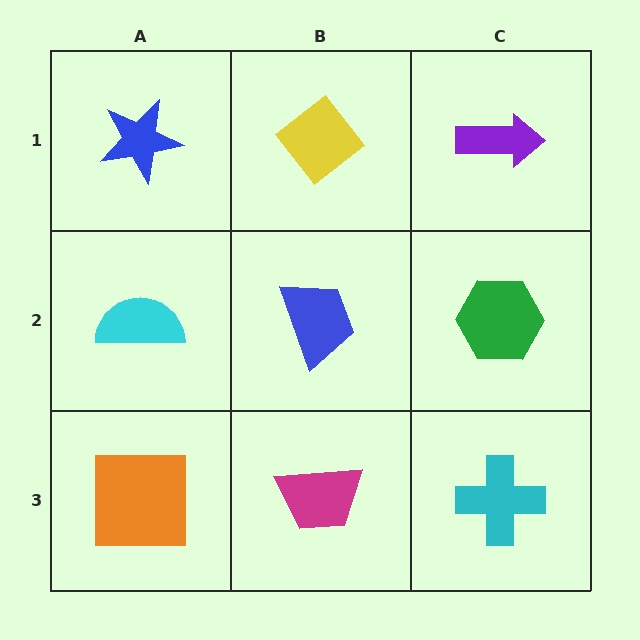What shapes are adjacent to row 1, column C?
A green hexagon (row 2, column C), a yellow diamond (row 1, column B).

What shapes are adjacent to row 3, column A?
A cyan semicircle (row 2, column A), a magenta trapezoid (row 3, column B).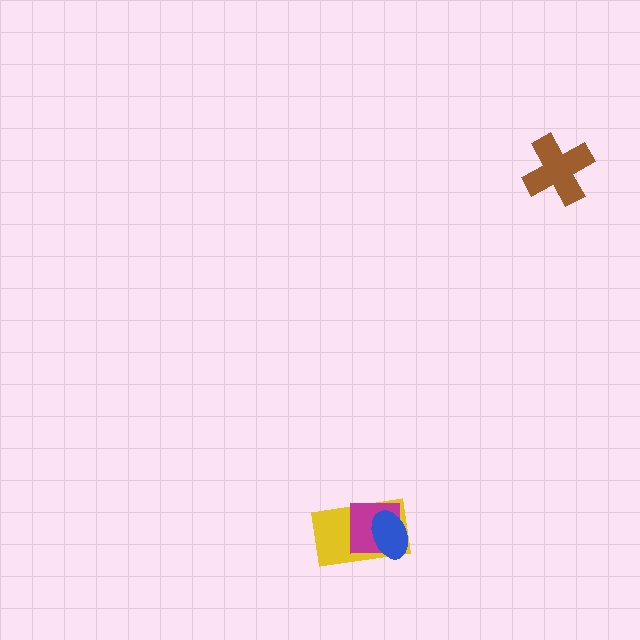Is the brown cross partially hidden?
No, no other shape covers it.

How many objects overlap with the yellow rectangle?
2 objects overlap with the yellow rectangle.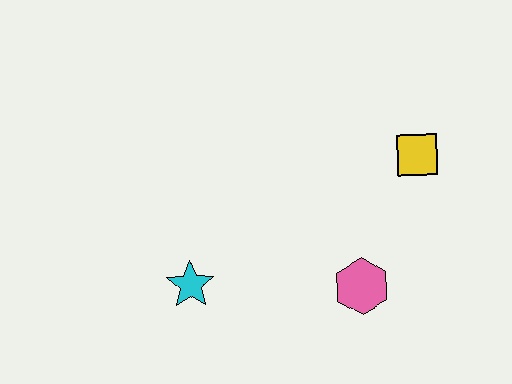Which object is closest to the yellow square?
The pink hexagon is closest to the yellow square.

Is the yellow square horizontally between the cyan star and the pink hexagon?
No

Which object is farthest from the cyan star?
The yellow square is farthest from the cyan star.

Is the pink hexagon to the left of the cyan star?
No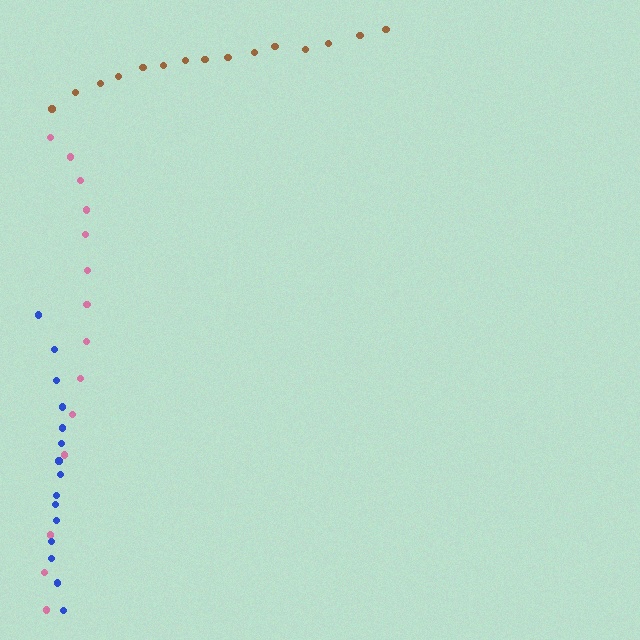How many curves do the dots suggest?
There are 3 distinct paths.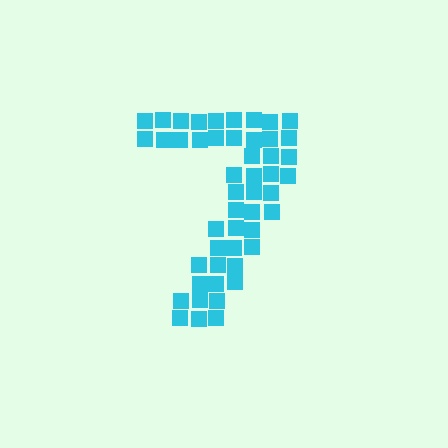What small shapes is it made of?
It is made of small squares.